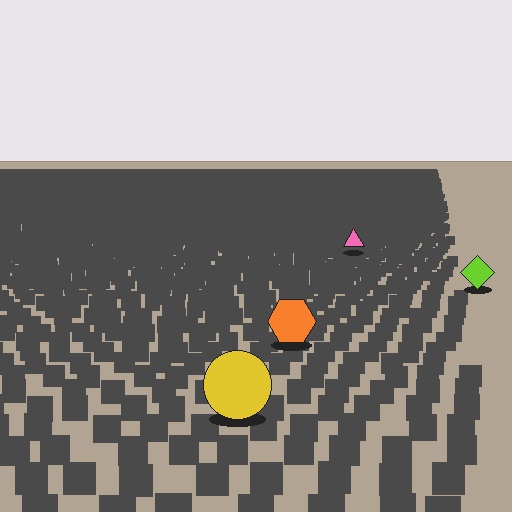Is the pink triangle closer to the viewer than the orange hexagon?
No. The orange hexagon is closer — you can tell from the texture gradient: the ground texture is coarser near it.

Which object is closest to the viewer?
The yellow circle is closest. The texture marks near it are larger and more spread out.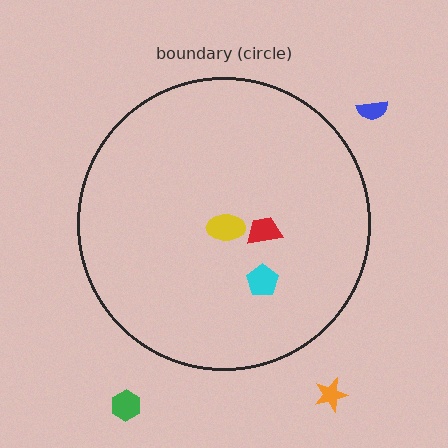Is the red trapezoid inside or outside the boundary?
Inside.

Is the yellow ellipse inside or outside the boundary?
Inside.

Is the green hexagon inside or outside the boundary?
Outside.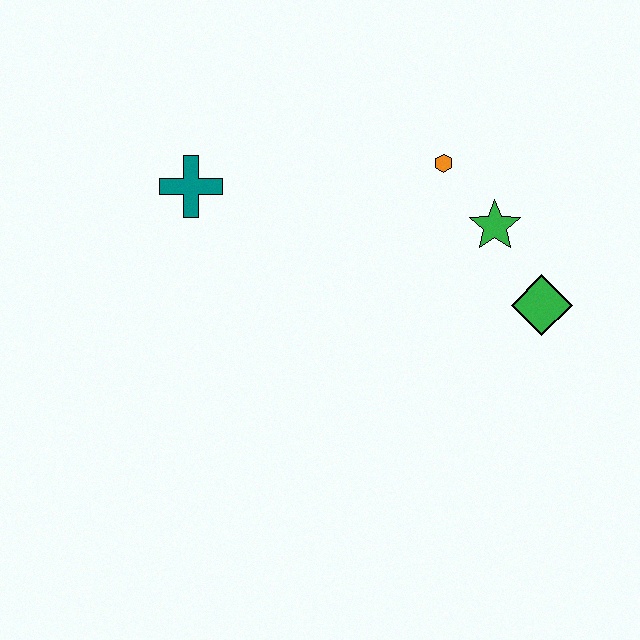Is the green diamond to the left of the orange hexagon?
No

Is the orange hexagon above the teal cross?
Yes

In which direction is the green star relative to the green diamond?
The green star is above the green diamond.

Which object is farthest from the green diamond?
The teal cross is farthest from the green diamond.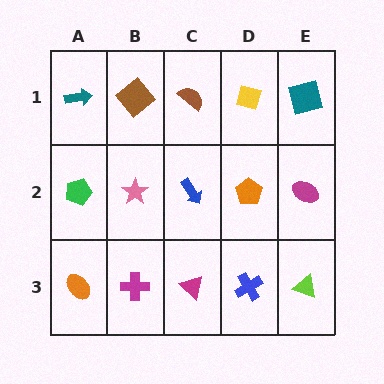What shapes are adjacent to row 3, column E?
A magenta ellipse (row 2, column E), a blue cross (row 3, column D).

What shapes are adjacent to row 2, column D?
A yellow square (row 1, column D), a blue cross (row 3, column D), a blue arrow (row 2, column C), a magenta ellipse (row 2, column E).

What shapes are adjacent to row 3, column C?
A blue arrow (row 2, column C), a magenta cross (row 3, column B), a blue cross (row 3, column D).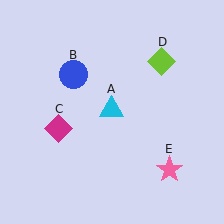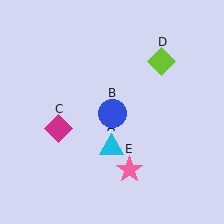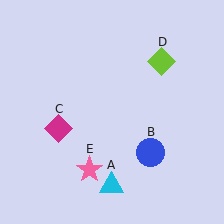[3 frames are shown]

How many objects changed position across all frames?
3 objects changed position: cyan triangle (object A), blue circle (object B), pink star (object E).